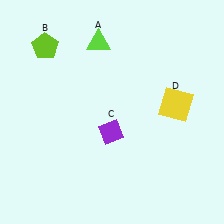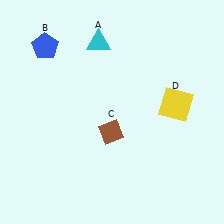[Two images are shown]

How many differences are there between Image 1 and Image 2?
There are 3 differences between the two images.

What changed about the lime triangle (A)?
In Image 1, A is lime. In Image 2, it changed to cyan.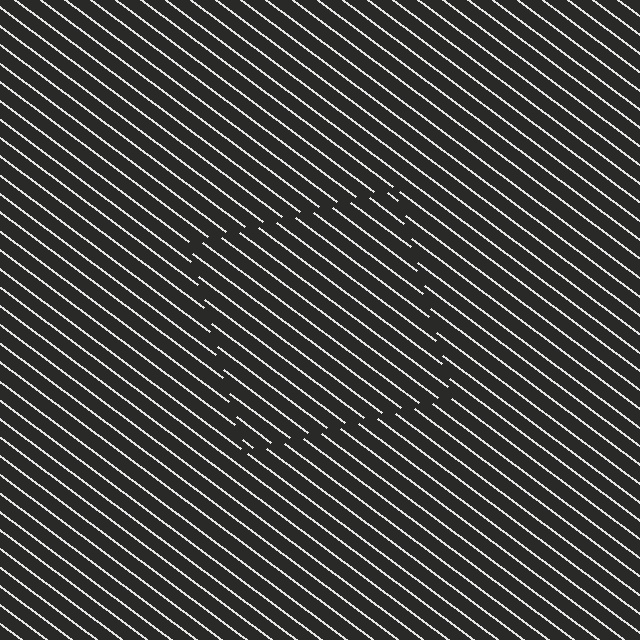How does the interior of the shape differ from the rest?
The interior of the shape contains the same grating, shifted by half a period — the contour is defined by the phase discontinuity where line-ends from the inner and outer gratings abut.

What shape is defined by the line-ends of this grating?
An illusory square. The interior of the shape contains the same grating, shifted by half a period — the contour is defined by the phase discontinuity where line-ends from the inner and outer gratings abut.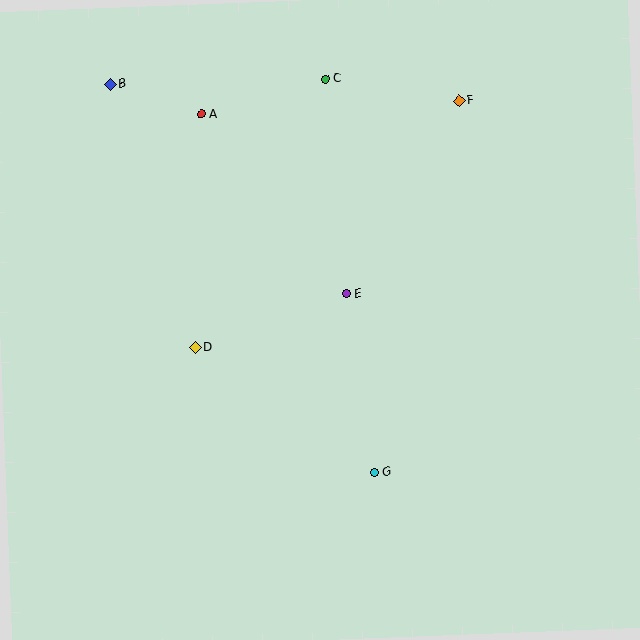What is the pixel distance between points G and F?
The distance between G and F is 381 pixels.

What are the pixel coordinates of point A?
Point A is at (201, 114).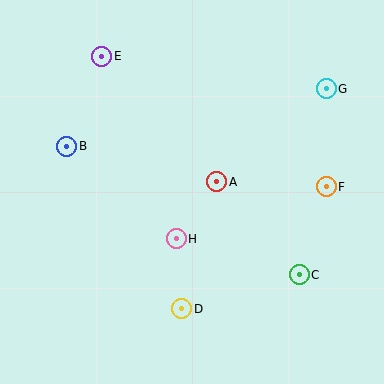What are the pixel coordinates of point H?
Point H is at (176, 239).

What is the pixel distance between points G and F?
The distance between G and F is 98 pixels.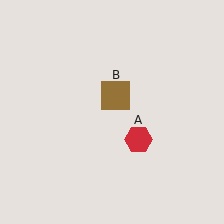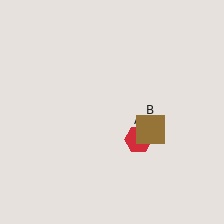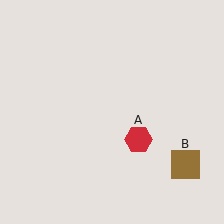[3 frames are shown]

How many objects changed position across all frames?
1 object changed position: brown square (object B).